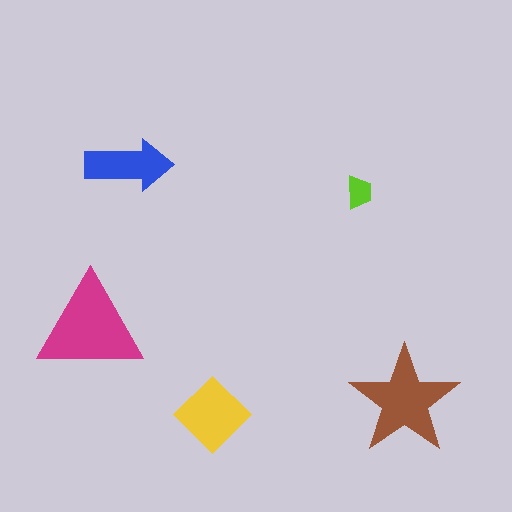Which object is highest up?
The blue arrow is topmost.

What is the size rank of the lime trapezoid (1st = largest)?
5th.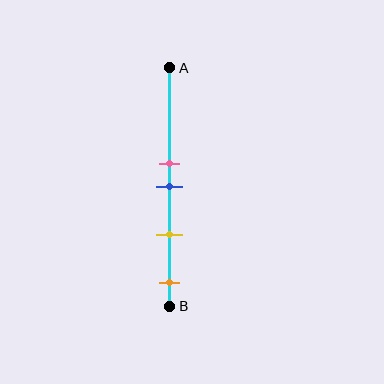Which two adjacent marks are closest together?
The pink and blue marks are the closest adjacent pair.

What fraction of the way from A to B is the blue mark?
The blue mark is approximately 50% (0.5) of the way from A to B.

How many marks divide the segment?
There are 4 marks dividing the segment.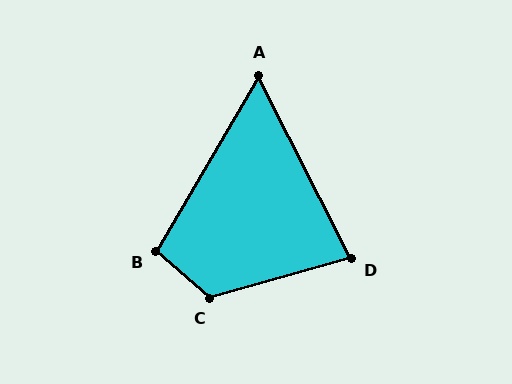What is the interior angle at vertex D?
Approximately 79 degrees (acute).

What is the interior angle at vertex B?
Approximately 101 degrees (obtuse).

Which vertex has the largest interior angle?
C, at approximately 123 degrees.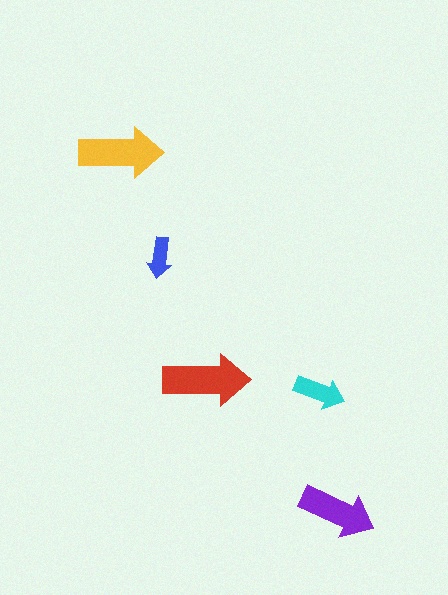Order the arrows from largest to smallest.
the red one, the yellow one, the purple one, the cyan one, the blue one.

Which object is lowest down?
The purple arrow is bottommost.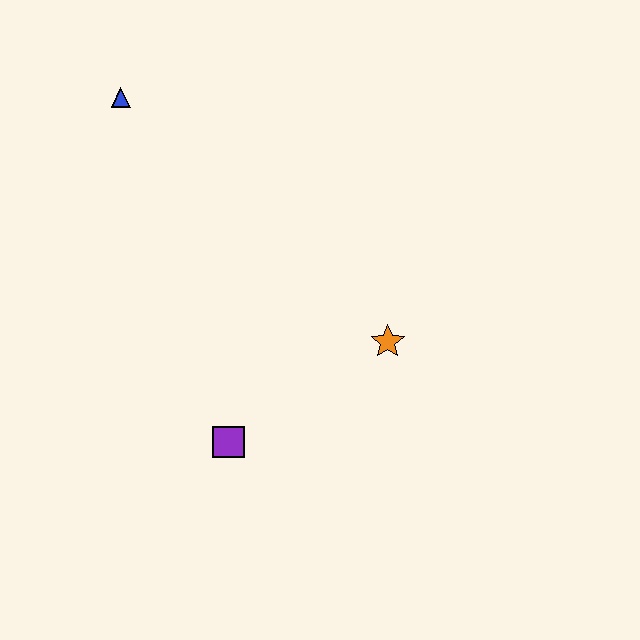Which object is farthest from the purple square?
The blue triangle is farthest from the purple square.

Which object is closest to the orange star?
The purple square is closest to the orange star.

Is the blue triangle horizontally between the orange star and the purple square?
No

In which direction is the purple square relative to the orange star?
The purple square is to the left of the orange star.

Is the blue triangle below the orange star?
No